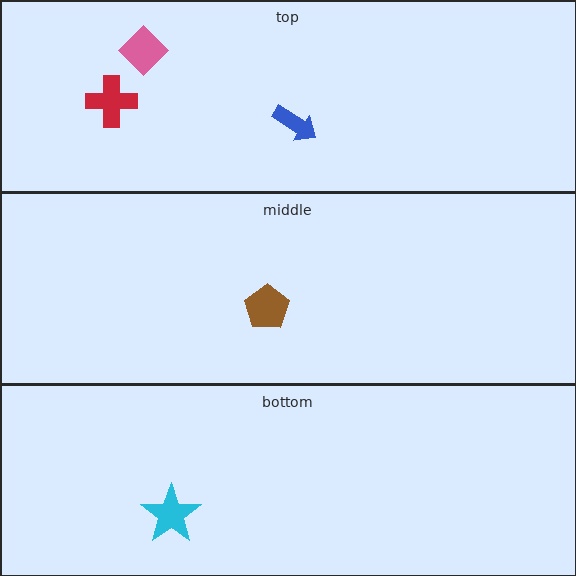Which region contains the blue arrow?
The top region.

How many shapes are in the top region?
3.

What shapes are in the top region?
The red cross, the blue arrow, the pink diamond.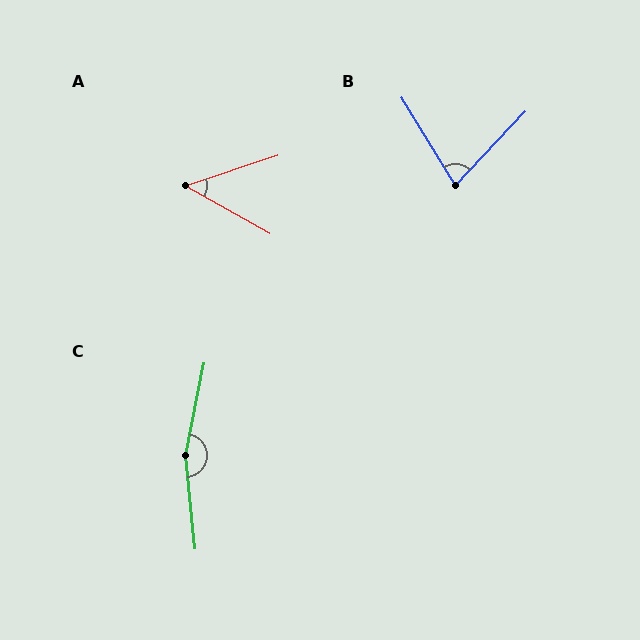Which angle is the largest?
C, at approximately 163 degrees.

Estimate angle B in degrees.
Approximately 75 degrees.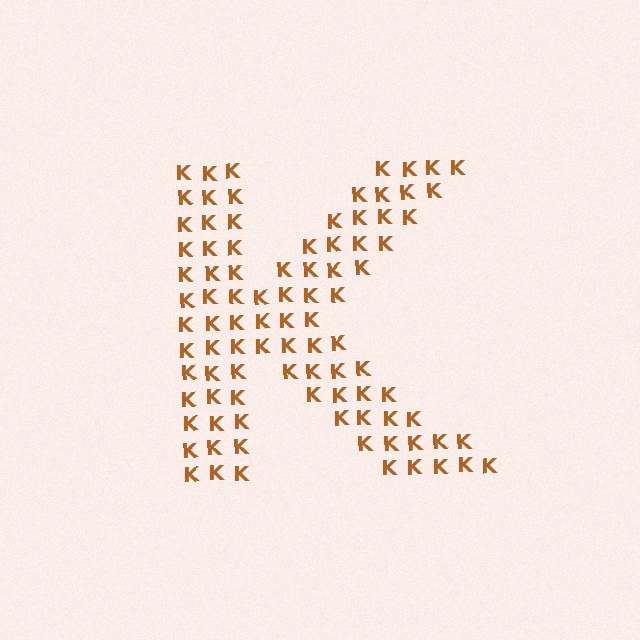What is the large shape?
The large shape is the letter K.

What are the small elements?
The small elements are letter K's.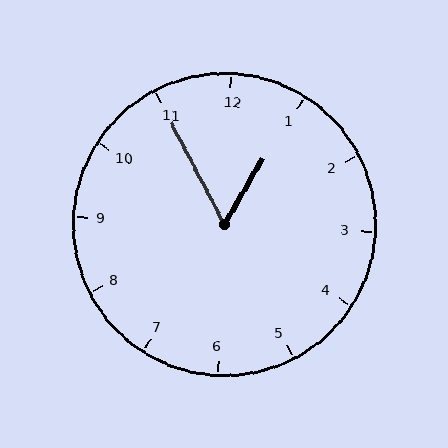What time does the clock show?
12:55.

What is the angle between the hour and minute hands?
Approximately 58 degrees.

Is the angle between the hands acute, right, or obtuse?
It is acute.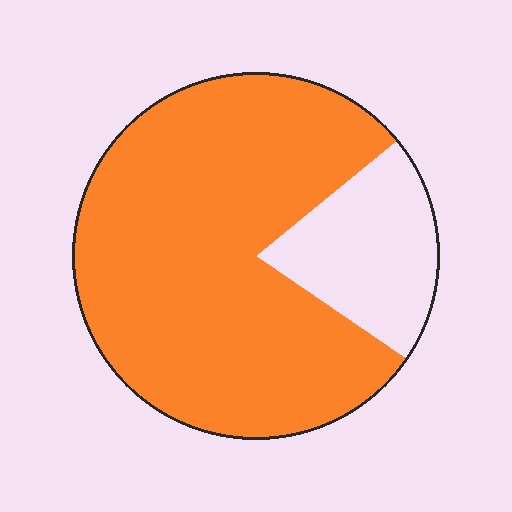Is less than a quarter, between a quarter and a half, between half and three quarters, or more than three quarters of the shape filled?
More than three quarters.